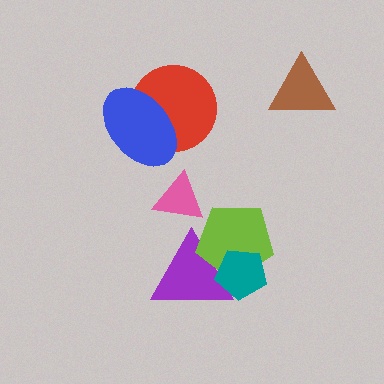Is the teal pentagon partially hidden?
No, no other shape covers it.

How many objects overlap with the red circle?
1 object overlaps with the red circle.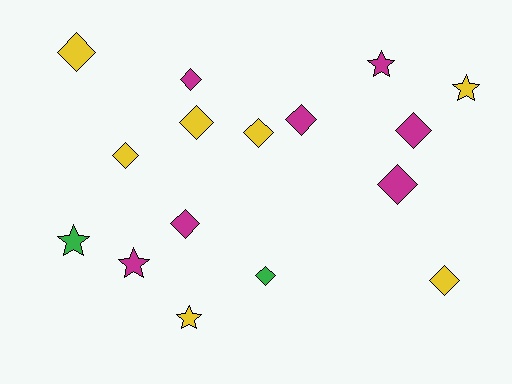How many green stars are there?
There is 1 green star.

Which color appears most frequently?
Magenta, with 7 objects.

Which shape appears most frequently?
Diamond, with 11 objects.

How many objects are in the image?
There are 16 objects.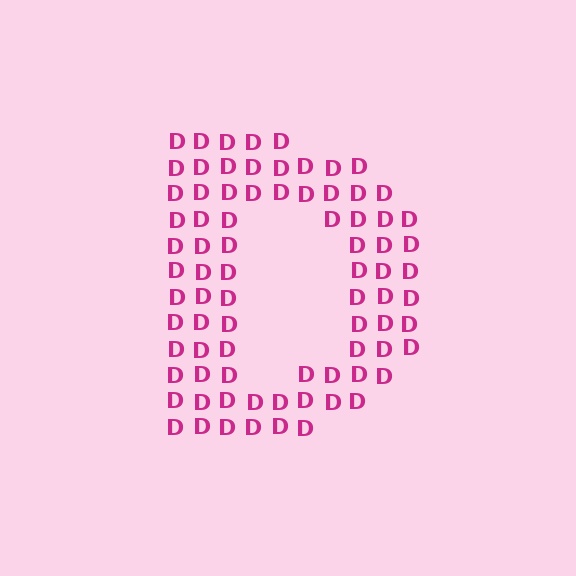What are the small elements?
The small elements are letter D's.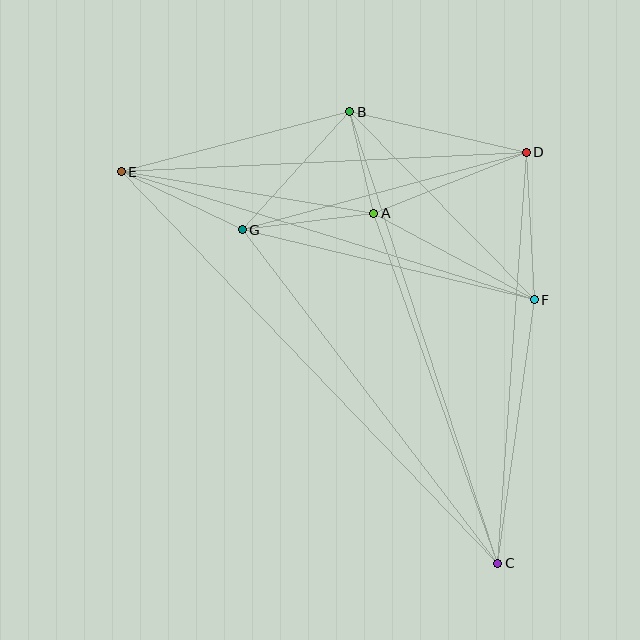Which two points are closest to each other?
Points A and B are closest to each other.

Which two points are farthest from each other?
Points C and E are farthest from each other.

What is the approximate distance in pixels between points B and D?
The distance between B and D is approximately 181 pixels.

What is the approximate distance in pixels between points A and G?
The distance between A and G is approximately 133 pixels.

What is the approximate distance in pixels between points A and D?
The distance between A and D is approximately 164 pixels.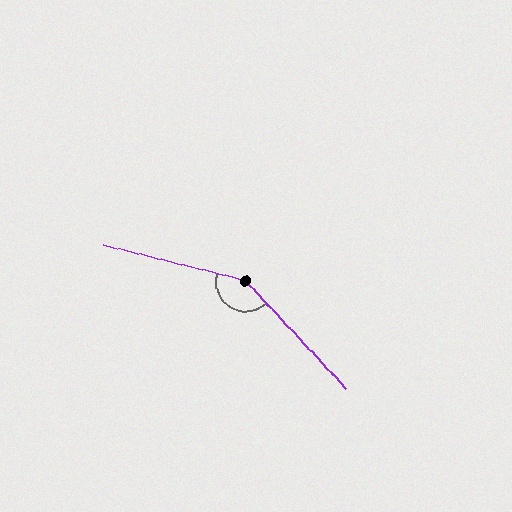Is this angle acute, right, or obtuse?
It is obtuse.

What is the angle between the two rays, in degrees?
Approximately 147 degrees.